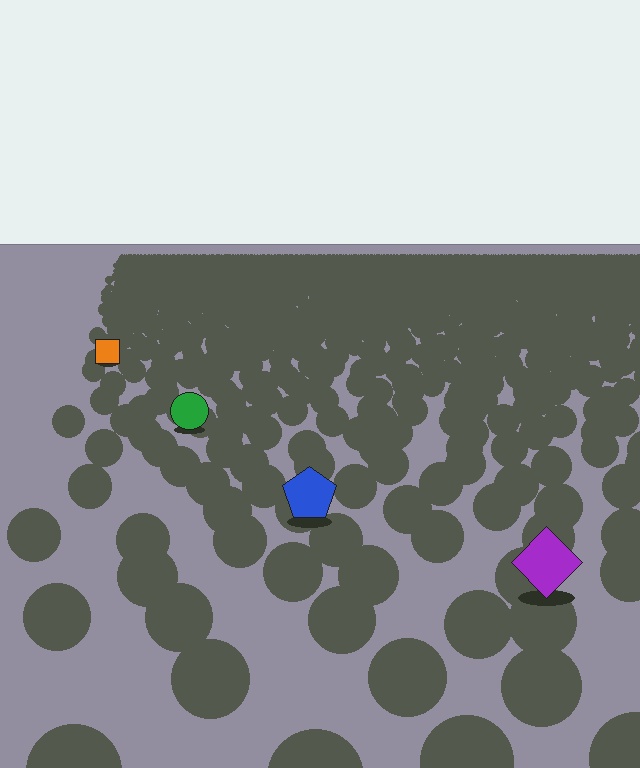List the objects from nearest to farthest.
From nearest to farthest: the purple diamond, the blue pentagon, the green circle, the orange square.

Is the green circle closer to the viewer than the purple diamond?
No. The purple diamond is closer — you can tell from the texture gradient: the ground texture is coarser near it.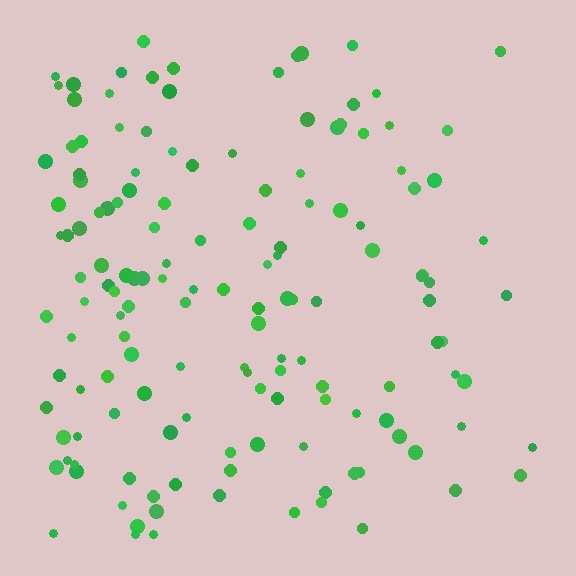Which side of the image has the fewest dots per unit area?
The right.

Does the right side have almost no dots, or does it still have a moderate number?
Still a moderate number, just noticeably fewer than the left.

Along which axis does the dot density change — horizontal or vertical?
Horizontal.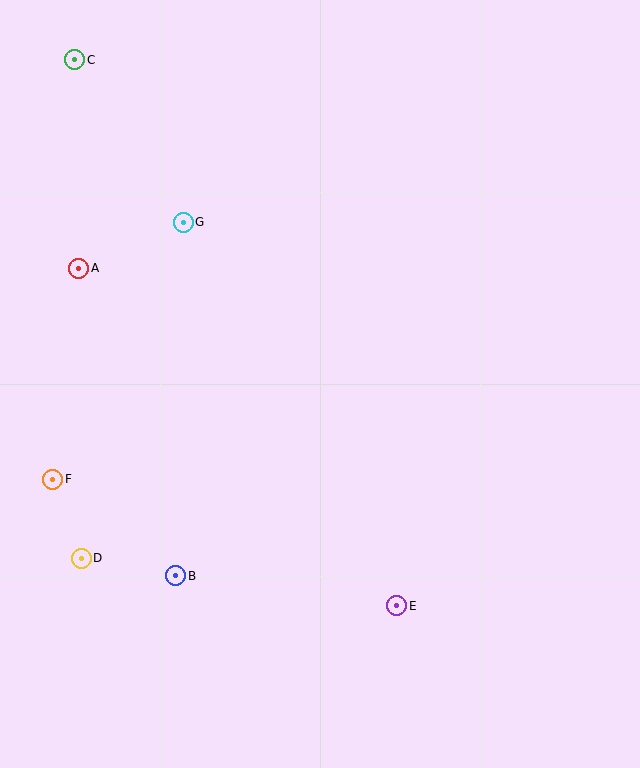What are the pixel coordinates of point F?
Point F is at (53, 479).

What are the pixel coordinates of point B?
Point B is at (176, 576).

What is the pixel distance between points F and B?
The distance between F and B is 156 pixels.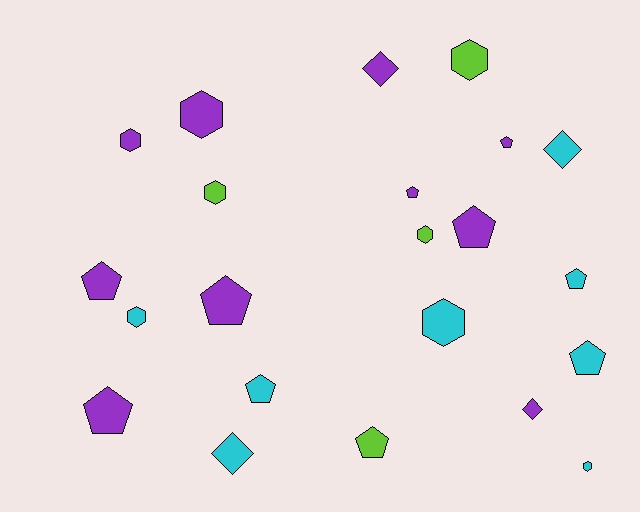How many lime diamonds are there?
There are no lime diamonds.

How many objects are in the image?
There are 22 objects.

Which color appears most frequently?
Purple, with 10 objects.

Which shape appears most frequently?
Pentagon, with 10 objects.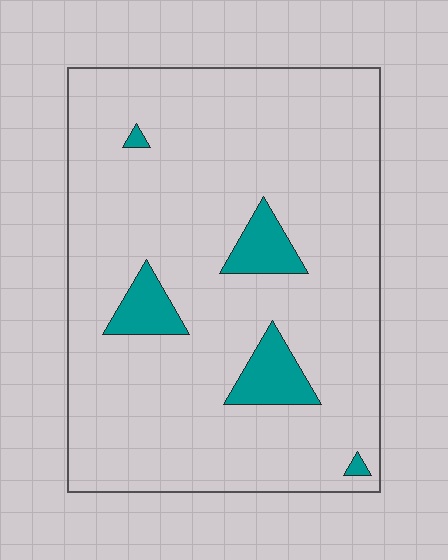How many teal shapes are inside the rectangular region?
5.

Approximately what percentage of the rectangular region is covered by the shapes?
Approximately 10%.